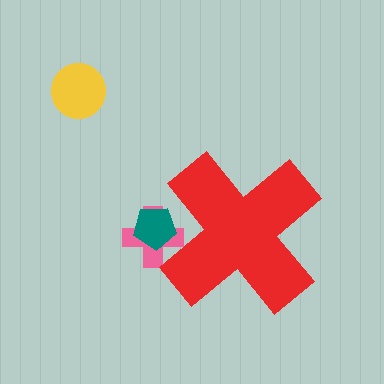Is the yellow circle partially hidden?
No, the yellow circle is fully visible.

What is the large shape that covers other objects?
A red cross.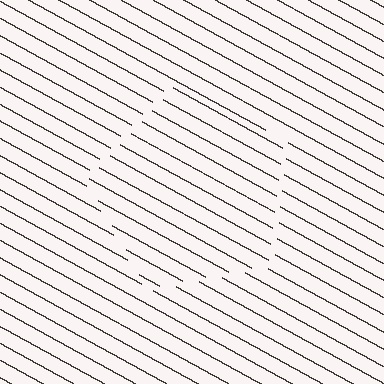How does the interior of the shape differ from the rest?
The interior of the shape contains the same grating, shifted by half a period — the contour is defined by the phase discontinuity where line-ends from the inner and outer gratings abut.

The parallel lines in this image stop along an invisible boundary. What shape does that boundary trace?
An illusory pentagon. The interior of the shape contains the same grating, shifted by half a period — the contour is defined by the phase discontinuity where line-ends from the inner and outer gratings abut.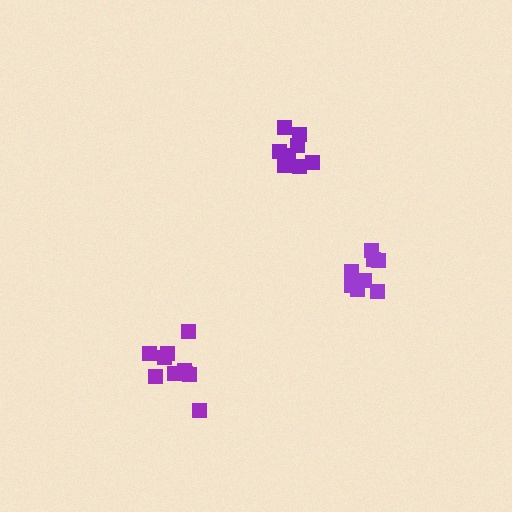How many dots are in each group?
Group 1: 8 dots, Group 2: 10 dots, Group 3: 8 dots (26 total).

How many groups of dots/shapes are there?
There are 3 groups.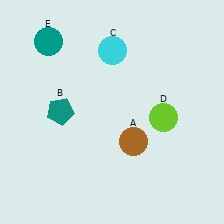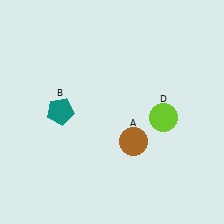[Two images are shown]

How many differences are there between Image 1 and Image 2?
There are 2 differences between the two images.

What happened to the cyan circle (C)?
The cyan circle (C) was removed in Image 2. It was in the top-right area of Image 1.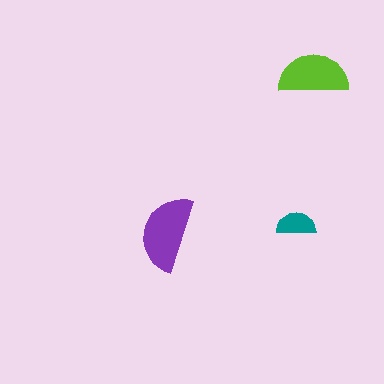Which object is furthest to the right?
The lime semicircle is rightmost.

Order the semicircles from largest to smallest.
the purple one, the lime one, the teal one.